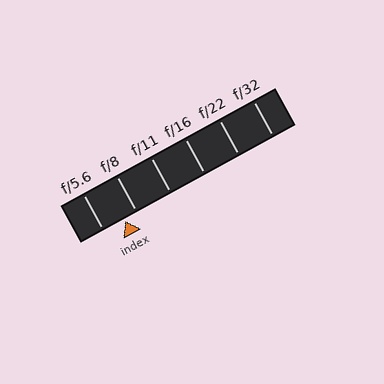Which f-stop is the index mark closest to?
The index mark is closest to f/8.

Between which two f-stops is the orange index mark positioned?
The index mark is between f/5.6 and f/8.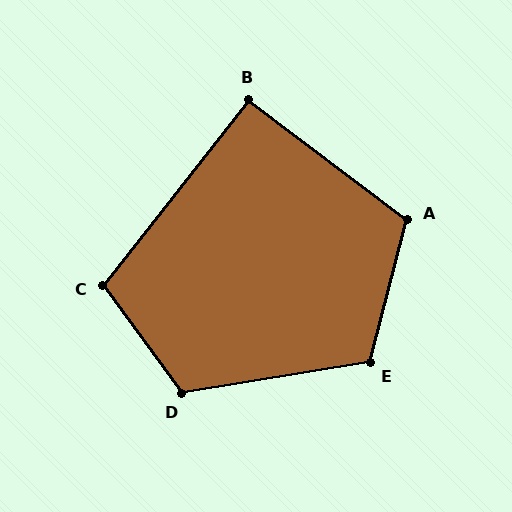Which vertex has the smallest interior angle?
B, at approximately 91 degrees.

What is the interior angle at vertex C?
Approximately 106 degrees (obtuse).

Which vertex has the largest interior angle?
D, at approximately 117 degrees.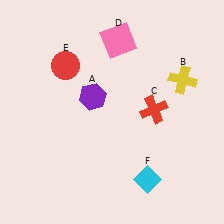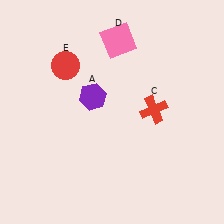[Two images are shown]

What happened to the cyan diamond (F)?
The cyan diamond (F) was removed in Image 2. It was in the bottom-right area of Image 1.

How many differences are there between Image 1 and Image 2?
There are 2 differences between the two images.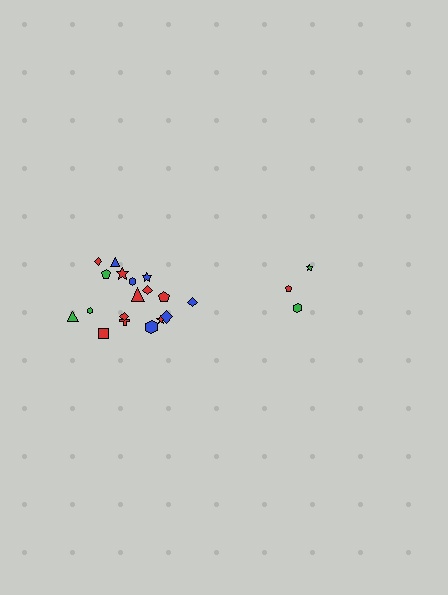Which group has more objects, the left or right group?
The left group.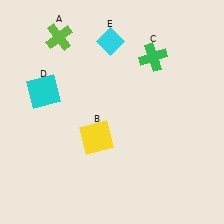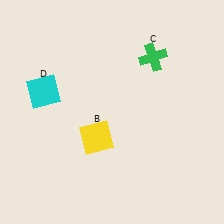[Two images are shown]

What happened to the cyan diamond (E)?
The cyan diamond (E) was removed in Image 2. It was in the top-left area of Image 1.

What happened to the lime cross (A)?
The lime cross (A) was removed in Image 2. It was in the top-left area of Image 1.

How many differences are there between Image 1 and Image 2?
There are 2 differences between the two images.